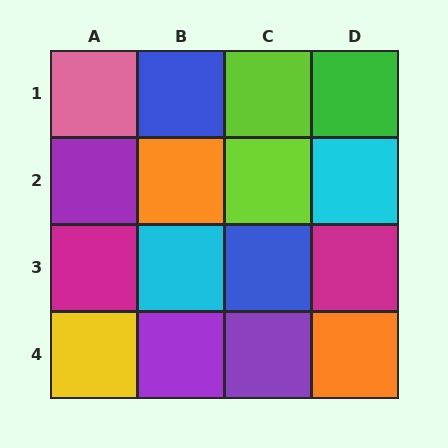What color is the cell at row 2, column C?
Lime.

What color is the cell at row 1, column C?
Lime.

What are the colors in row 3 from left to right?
Magenta, cyan, blue, magenta.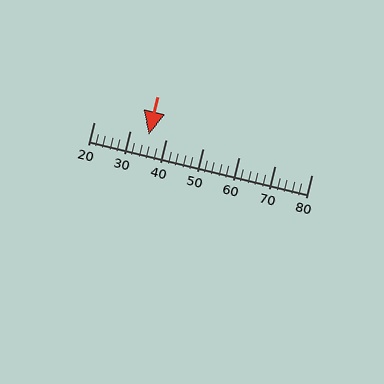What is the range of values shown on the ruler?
The ruler shows values from 20 to 80.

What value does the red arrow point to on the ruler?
The red arrow points to approximately 35.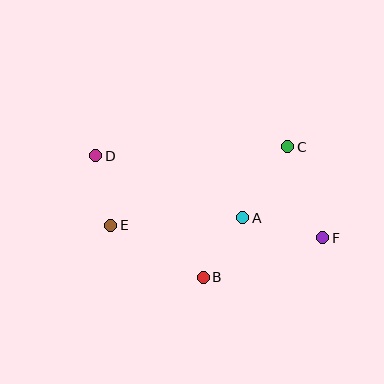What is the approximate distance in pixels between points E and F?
The distance between E and F is approximately 212 pixels.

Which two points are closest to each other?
Points D and E are closest to each other.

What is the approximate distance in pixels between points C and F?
The distance between C and F is approximately 97 pixels.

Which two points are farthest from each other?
Points D and F are farthest from each other.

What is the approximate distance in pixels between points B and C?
The distance between B and C is approximately 155 pixels.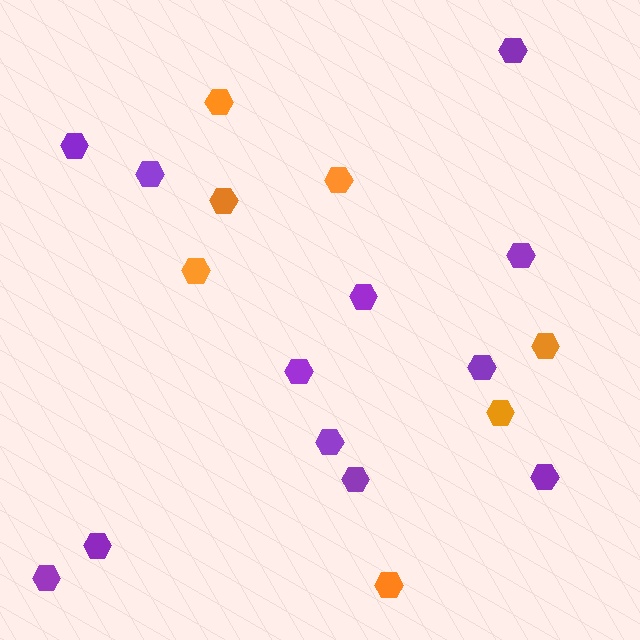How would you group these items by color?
There are 2 groups: one group of orange hexagons (7) and one group of purple hexagons (12).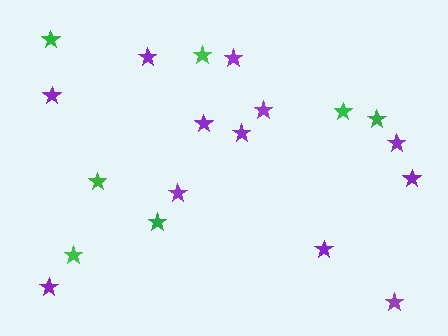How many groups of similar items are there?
There are 2 groups: one group of green stars (7) and one group of purple stars (12).